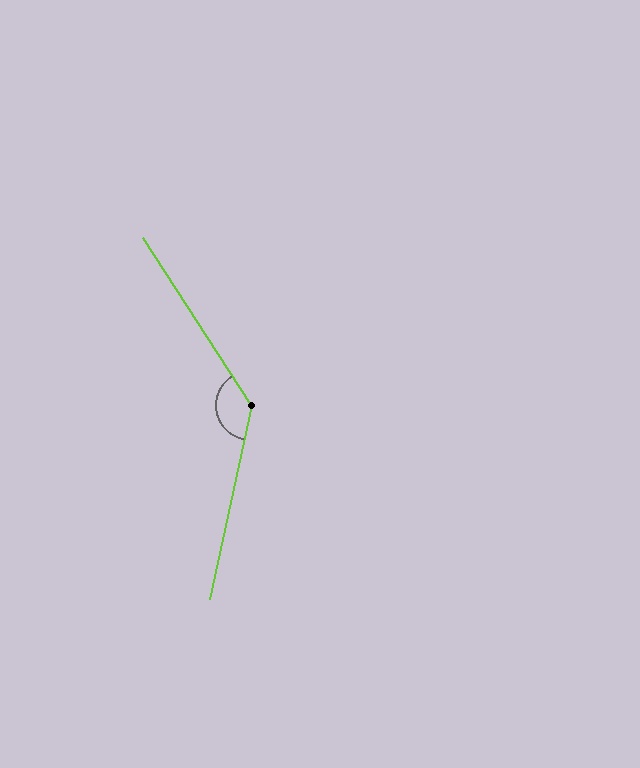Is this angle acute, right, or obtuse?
It is obtuse.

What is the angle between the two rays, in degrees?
Approximately 135 degrees.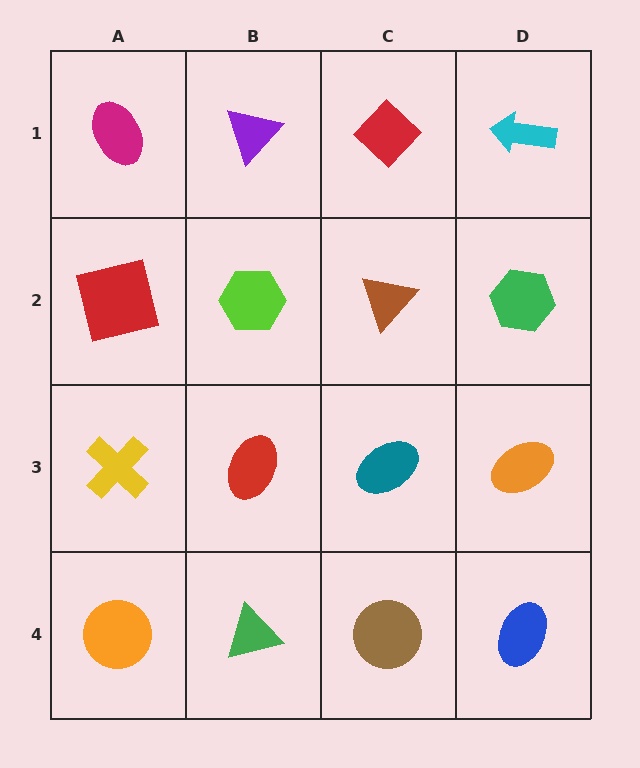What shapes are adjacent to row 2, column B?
A purple triangle (row 1, column B), a red ellipse (row 3, column B), a red square (row 2, column A), a brown triangle (row 2, column C).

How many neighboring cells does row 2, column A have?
3.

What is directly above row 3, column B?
A lime hexagon.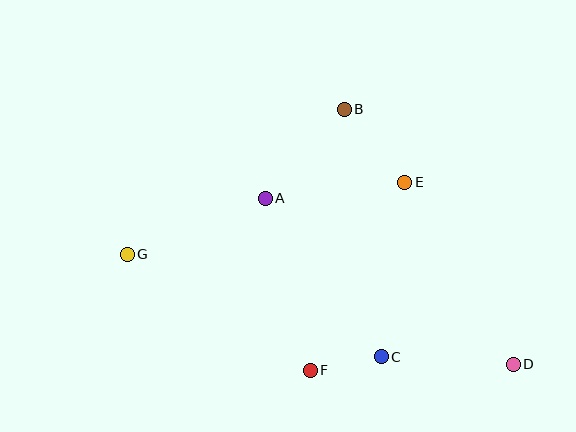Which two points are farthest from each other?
Points D and G are farthest from each other.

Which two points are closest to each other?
Points C and F are closest to each other.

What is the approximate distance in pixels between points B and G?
The distance between B and G is approximately 261 pixels.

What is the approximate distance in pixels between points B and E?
The distance between B and E is approximately 95 pixels.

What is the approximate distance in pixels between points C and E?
The distance between C and E is approximately 176 pixels.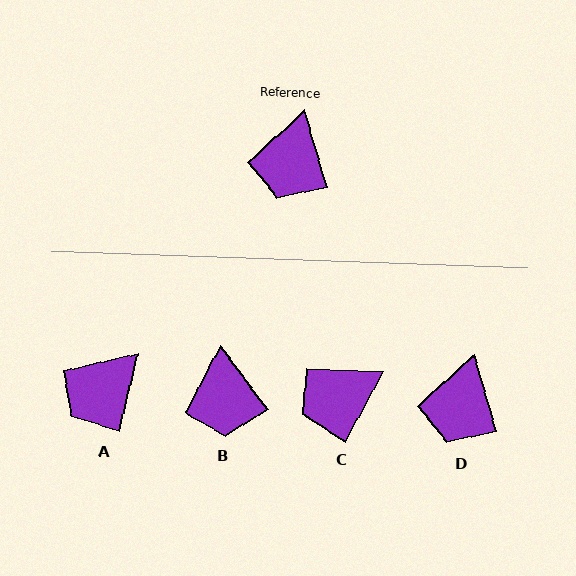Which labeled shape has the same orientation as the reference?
D.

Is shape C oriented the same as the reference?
No, it is off by about 45 degrees.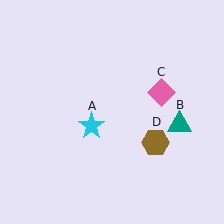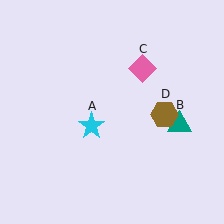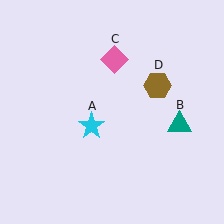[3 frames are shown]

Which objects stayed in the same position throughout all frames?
Cyan star (object A) and teal triangle (object B) remained stationary.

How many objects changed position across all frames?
2 objects changed position: pink diamond (object C), brown hexagon (object D).